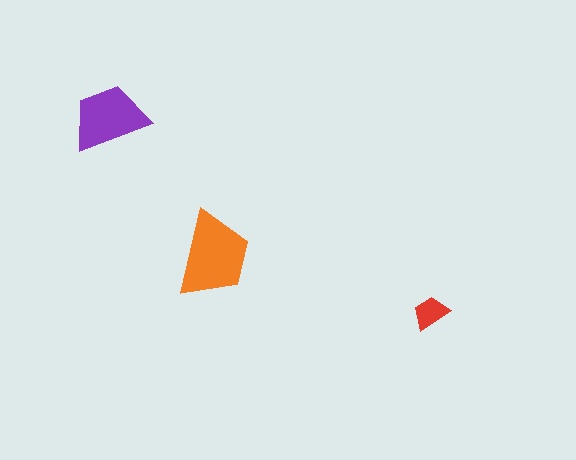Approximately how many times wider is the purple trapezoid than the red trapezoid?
About 2 times wider.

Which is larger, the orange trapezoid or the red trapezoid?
The orange one.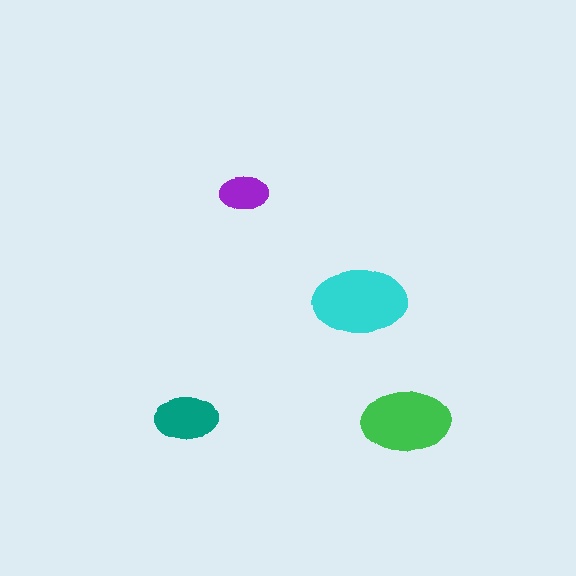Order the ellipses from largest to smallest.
the cyan one, the green one, the teal one, the purple one.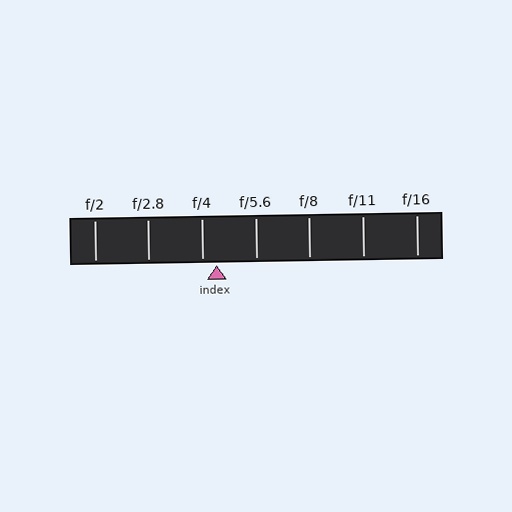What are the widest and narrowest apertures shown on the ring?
The widest aperture shown is f/2 and the narrowest is f/16.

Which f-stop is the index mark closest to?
The index mark is closest to f/4.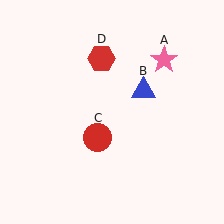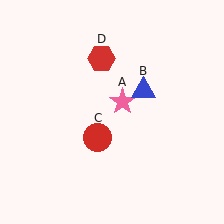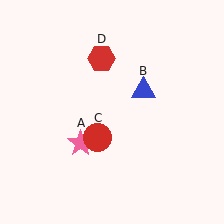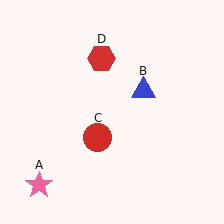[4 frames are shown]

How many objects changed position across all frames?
1 object changed position: pink star (object A).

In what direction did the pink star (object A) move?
The pink star (object A) moved down and to the left.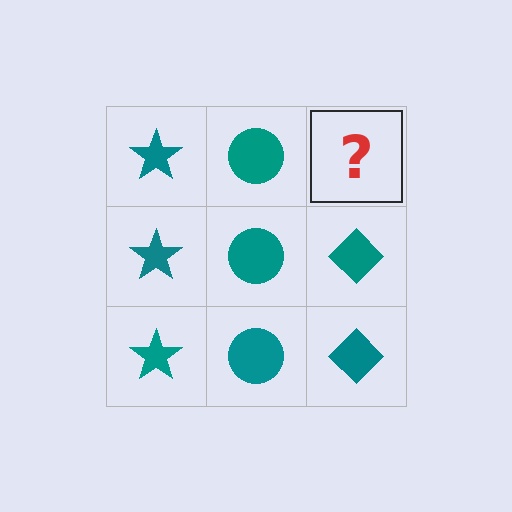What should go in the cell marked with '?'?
The missing cell should contain a teal diamond.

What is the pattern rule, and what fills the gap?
The rule is that each column has a consistent shape. The gap should be filled with a teal diamond.